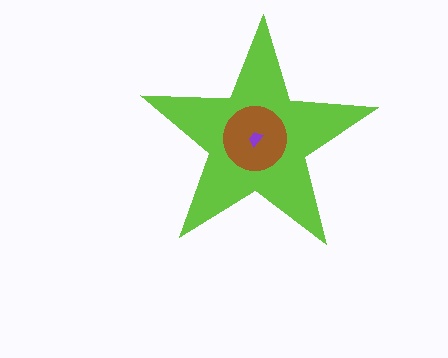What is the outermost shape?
The lime star.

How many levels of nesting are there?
3.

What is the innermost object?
The purple trapezoid.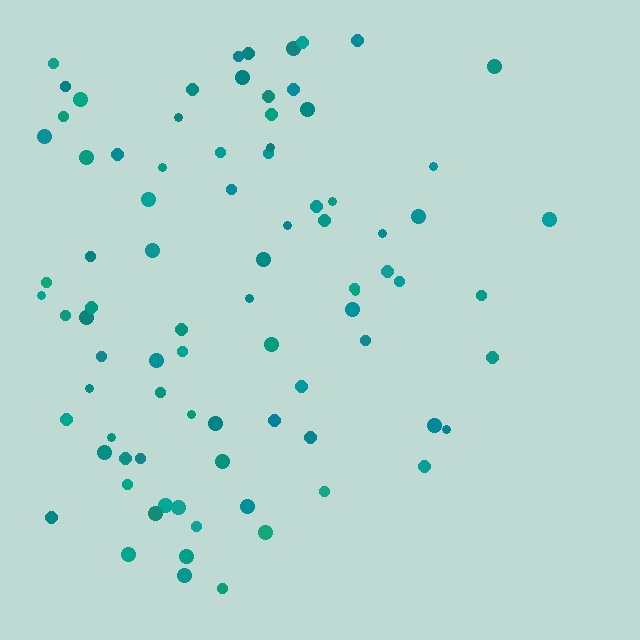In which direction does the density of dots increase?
From right to left, with the left side densest.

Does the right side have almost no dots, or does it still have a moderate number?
Still a moderate number, just noticeably fewer than the left.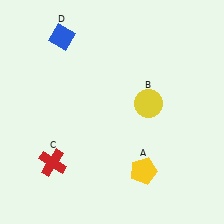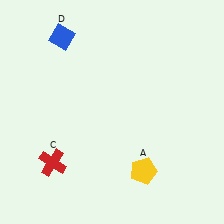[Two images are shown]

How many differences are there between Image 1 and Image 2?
There is 1 difference between the two images.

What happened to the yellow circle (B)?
The yellow circle (B) was removed in Image 2. It was in the top-right area of Image 1.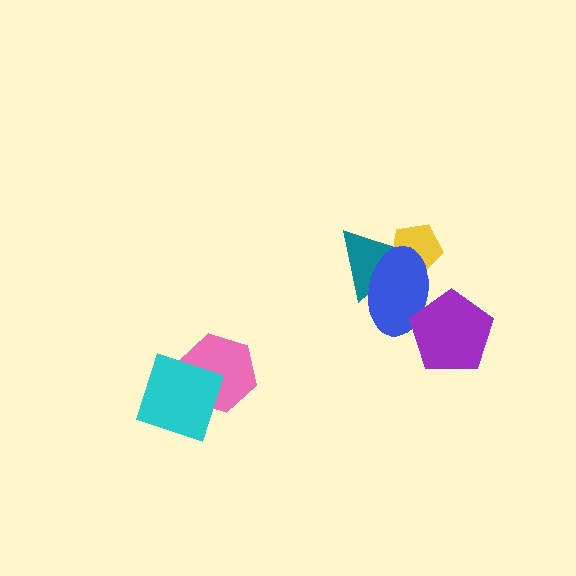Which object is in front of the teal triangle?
The blue ellipse is in front of the teal triangle.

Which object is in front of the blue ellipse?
The purple pentagon is in front of the blue ellipse.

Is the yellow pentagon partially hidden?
Yes, it is partially covered by another shape.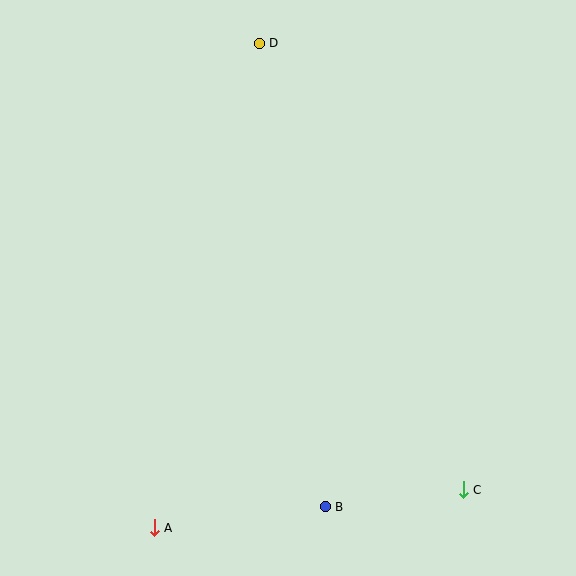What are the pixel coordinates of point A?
Point A is at (154, 528).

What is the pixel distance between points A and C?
The distance between A and C is 311 pixels.